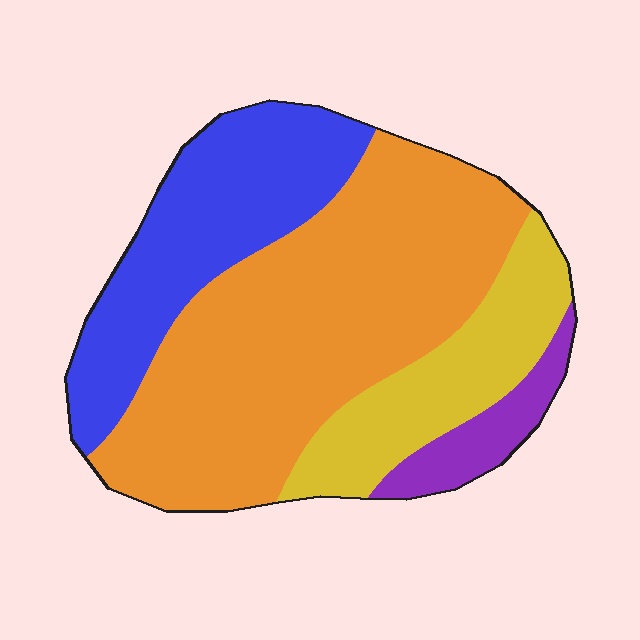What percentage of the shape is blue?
Blue covers about 25% of the shape.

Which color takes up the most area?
Orange, at roughly 50%.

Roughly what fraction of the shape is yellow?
Yellow covers roughly 20% of the shape.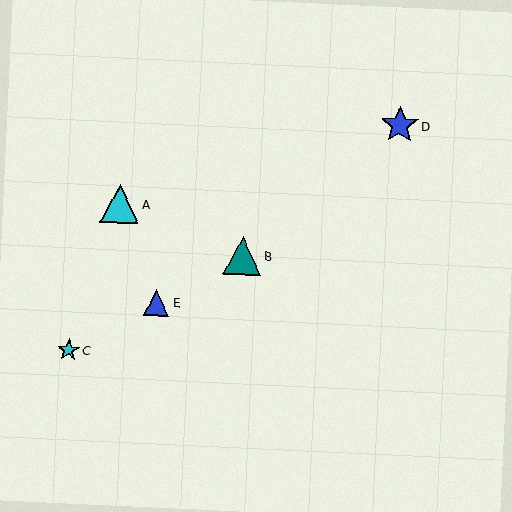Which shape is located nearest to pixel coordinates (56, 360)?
The cyan star (labeled C) at (68, 350) is nearest to that location.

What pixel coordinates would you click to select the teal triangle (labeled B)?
Click at (242, 256) to select the teal triangle B.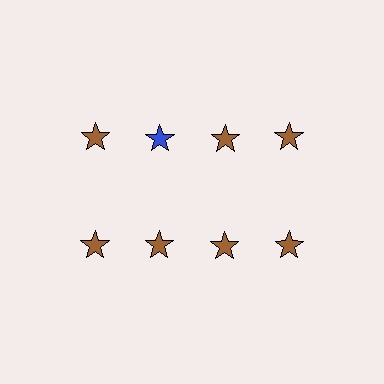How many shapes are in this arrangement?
There are 8 shapes arranged in a grid pattern.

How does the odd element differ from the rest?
It has a different color: blue instead of brown.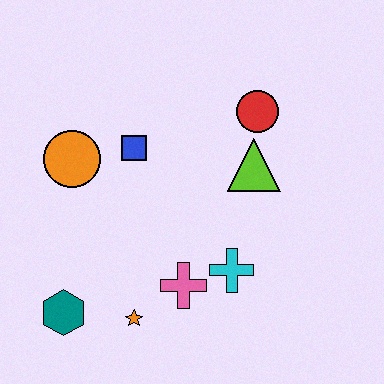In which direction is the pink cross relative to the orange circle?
The pink cross is below the orange circle.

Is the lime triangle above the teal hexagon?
Yes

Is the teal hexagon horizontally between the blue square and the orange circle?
No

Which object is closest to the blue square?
The orange circle is closest to the blue square.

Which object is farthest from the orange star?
The red circle is farthest from the orange star.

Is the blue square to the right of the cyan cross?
No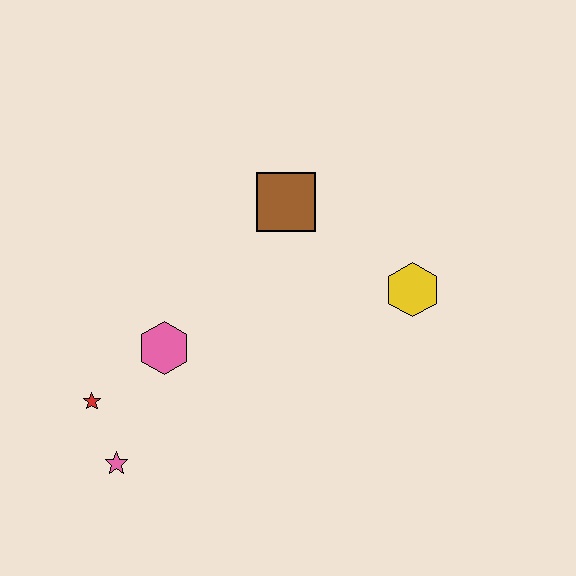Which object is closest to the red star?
The pink star is closest to the red star.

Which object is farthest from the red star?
The yellow hexagon is farthest from the red star.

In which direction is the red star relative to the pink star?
The red star is above the pink star.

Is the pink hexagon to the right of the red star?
Yes